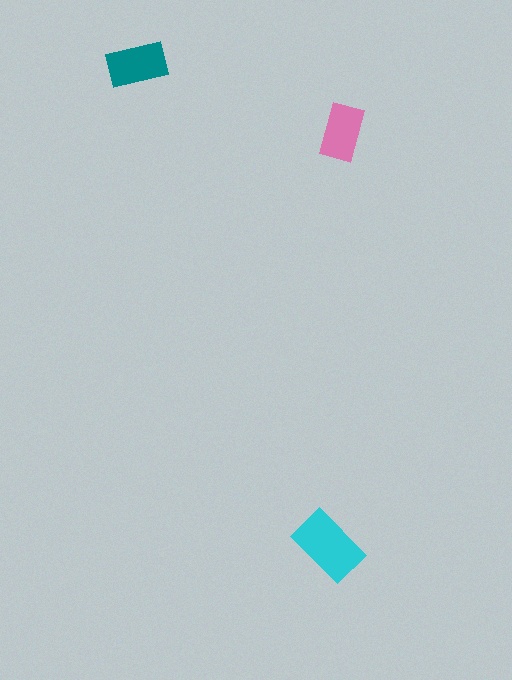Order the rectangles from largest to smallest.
the cyan one, the teal one, the pink one.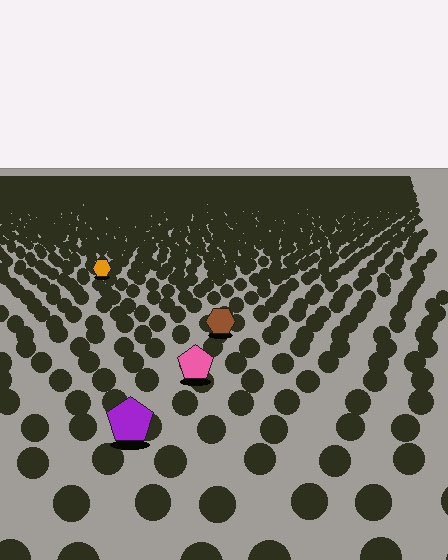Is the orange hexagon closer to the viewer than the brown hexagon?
No. The brown hexagon is closer — you can tell from the texture gradient: the ground texture is coarser near it.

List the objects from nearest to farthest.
From nearest to farthest: the purple pentagon, the pink pentagon, the brown hexagon, the orange hexagon.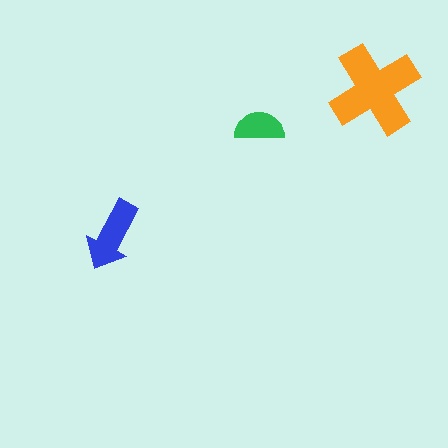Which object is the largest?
The orange cross.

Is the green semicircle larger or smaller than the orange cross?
Smaller.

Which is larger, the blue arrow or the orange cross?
The orange cross.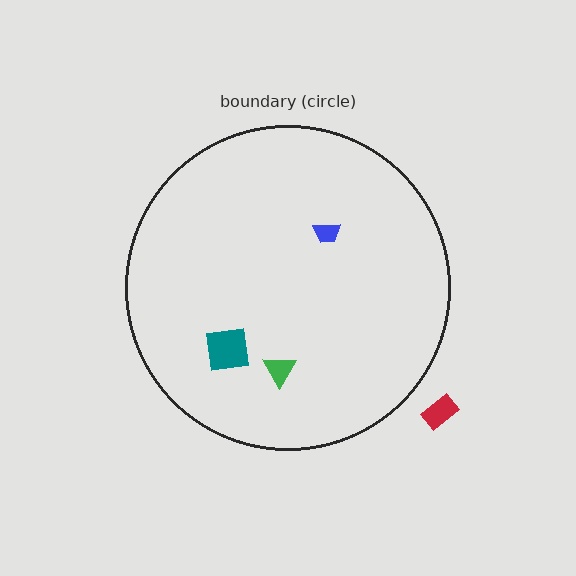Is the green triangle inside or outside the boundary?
Inside.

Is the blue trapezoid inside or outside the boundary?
Inside.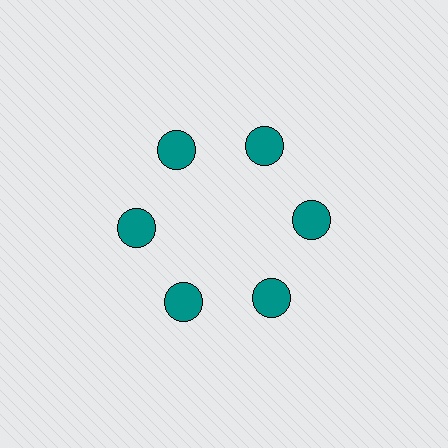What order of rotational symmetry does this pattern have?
This pattern has 6-fold rotational symmetry.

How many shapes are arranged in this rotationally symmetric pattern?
There are 6 shapes, arranged in 6 groups of 1.